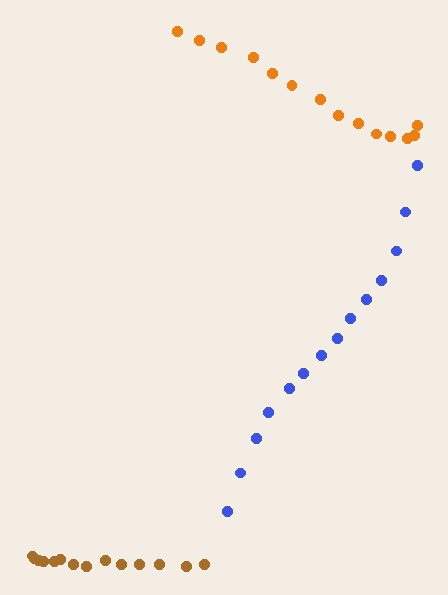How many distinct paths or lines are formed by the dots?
There are 3 distinct paths.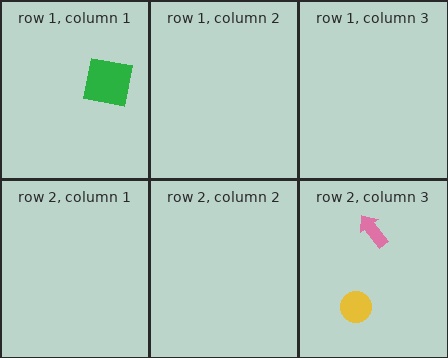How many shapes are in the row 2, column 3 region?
2.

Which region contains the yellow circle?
The row 2, column 3 region.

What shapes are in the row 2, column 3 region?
The yellow circle, the pink arrow.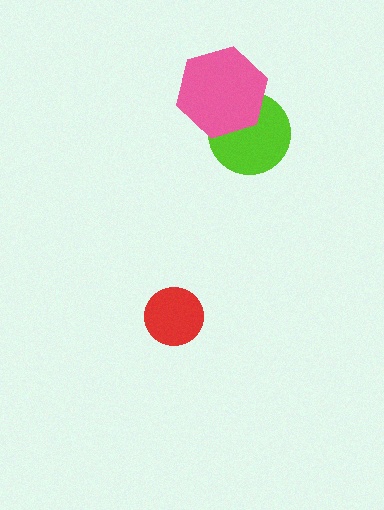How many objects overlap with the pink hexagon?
1 object overlaps with the pink hexagon.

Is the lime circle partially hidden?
Yes, it is partially covered by another shape.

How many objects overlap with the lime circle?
1 object overlaps with the lime circle.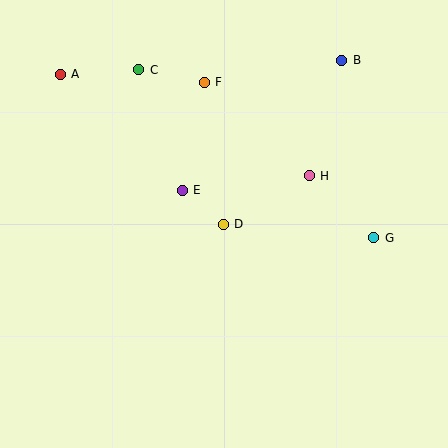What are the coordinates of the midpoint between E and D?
The midpoint between E and D is at (203, 207).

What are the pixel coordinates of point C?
Point C is at (139, 70).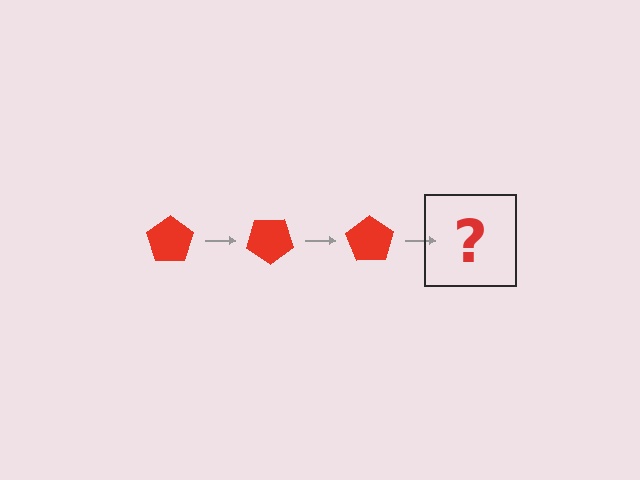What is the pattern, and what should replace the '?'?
The pattern is that the pentagon rotates 35 degrees each step. The '?' should be a red pentagon rotated 105 degrees.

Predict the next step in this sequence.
The next step is a red pentagon rotated 105 degrees.